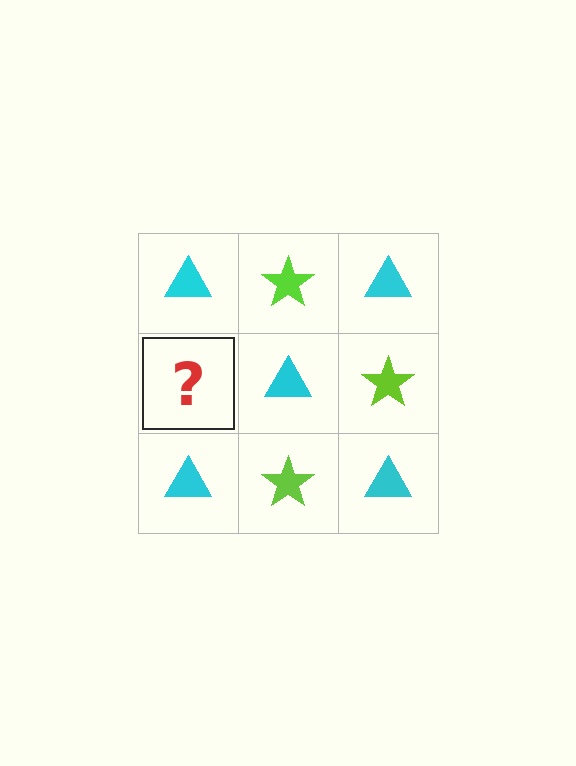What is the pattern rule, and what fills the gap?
The rule is that it alternates cyan triangle and lime star in a checkerboard pattern. The gap should be filled with a lime star.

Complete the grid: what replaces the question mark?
The question mark should be replaced with a lime star.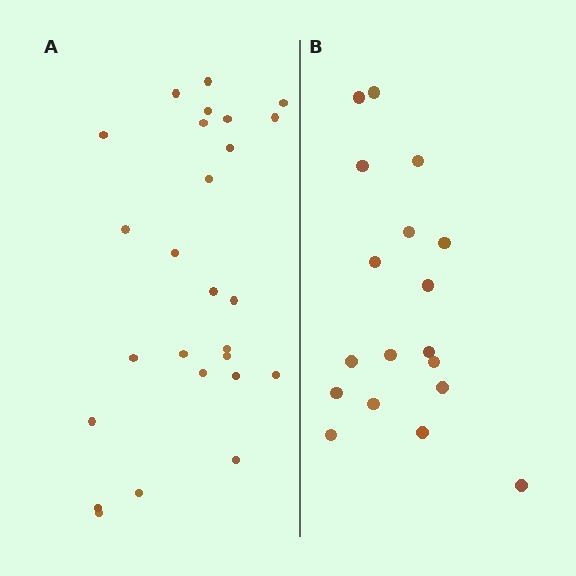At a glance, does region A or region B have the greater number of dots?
Region A (the left region) has more dots.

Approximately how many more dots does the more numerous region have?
Region A has roughly 8 or so more dots than region B.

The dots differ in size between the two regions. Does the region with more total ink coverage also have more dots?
No. Region B has more total ink coverage because its dots are larger, but region A actually contains more individual dots. Total area can be misleading — the number of items is what matters here.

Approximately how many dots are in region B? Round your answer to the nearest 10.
About 20 dots. (The exact count is 18, which rounds to 20.)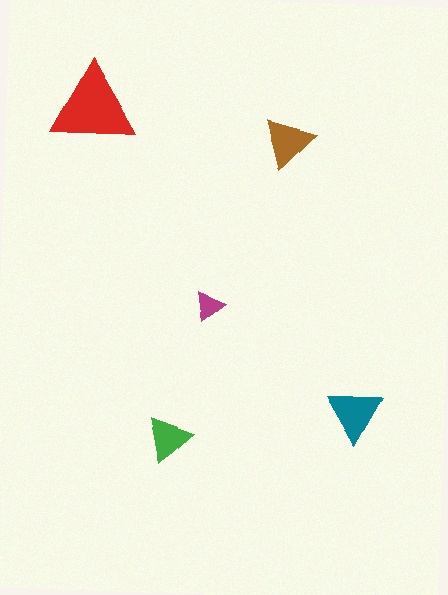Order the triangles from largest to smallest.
the red one, the teal one, the brown one, the green one, the magenta one.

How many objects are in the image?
There are 5 objects in the image.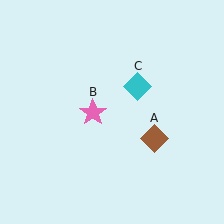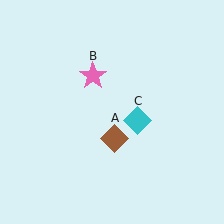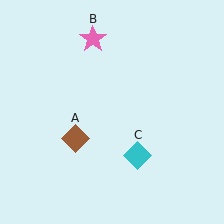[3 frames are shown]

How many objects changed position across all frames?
3 objects changed position: brown diamond (object A), pink star (object B), cyan diamond (object C).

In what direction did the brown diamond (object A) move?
The brown diamond (object A) moved left.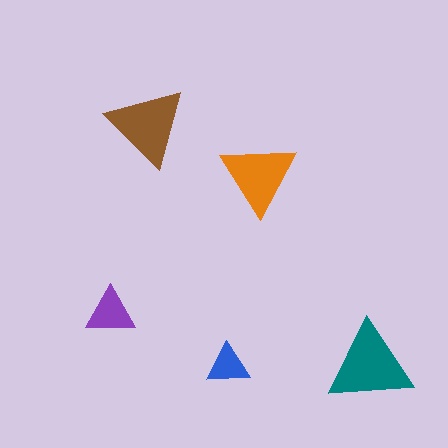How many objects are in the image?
There are 5 objects in the image.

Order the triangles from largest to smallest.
the teal one, the brown one, the orange one, the purple one, the blue one.